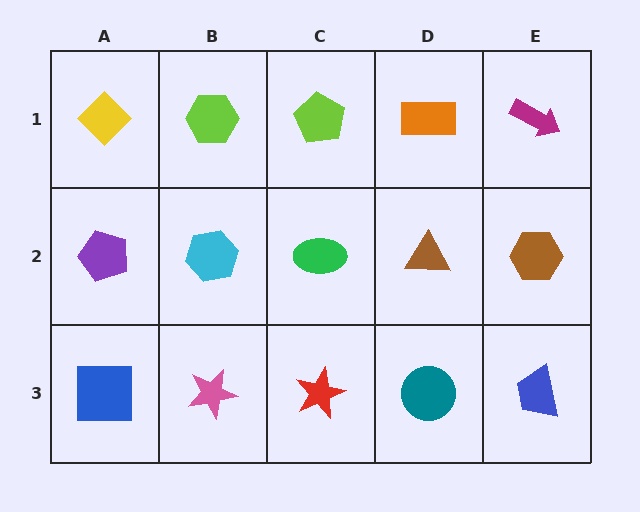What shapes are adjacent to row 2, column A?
A yellow diamond (row 1, column A), a blue square (row 3, column A), a cyan hexagon (row 2, column B).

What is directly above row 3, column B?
A cyan hexagon.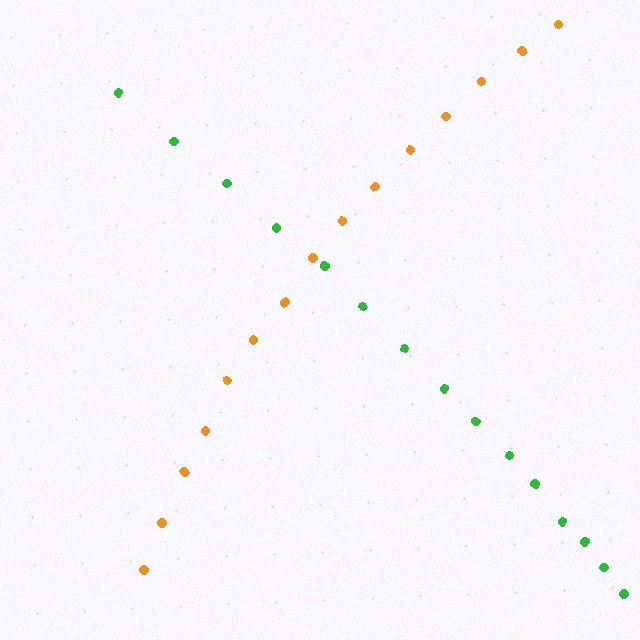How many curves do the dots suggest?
There are 2 distinct paths.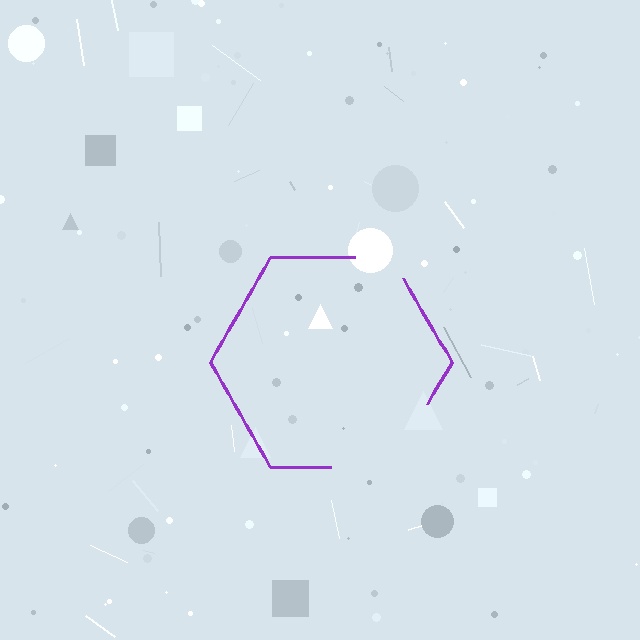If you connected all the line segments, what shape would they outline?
They would outline a hexagon.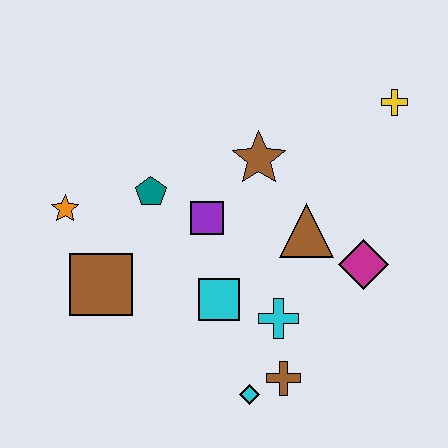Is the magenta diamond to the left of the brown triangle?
No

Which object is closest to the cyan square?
The cyan cross is closest to the cyan square.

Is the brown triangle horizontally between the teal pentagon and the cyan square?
No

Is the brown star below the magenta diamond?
No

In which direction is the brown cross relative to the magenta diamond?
The brown cross is below the magenta diamond.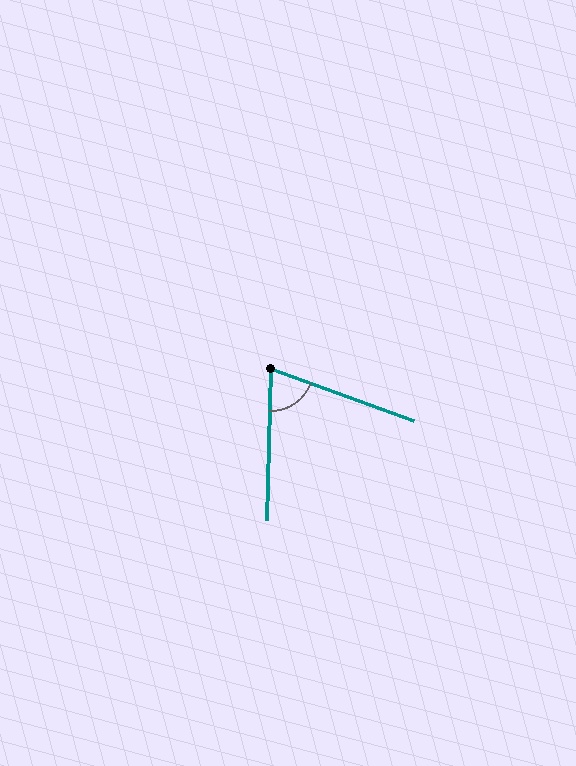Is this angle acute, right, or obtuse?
It is acute.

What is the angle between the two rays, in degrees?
Approximately 72 degrees.